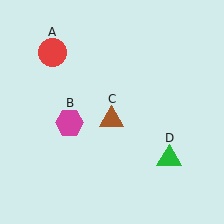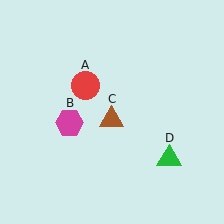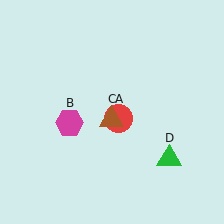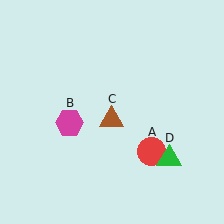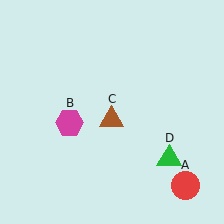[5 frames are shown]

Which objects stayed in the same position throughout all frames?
Magenta hexagon (object B) and brown triangle (object C) and green triangle (object D) remained stationary.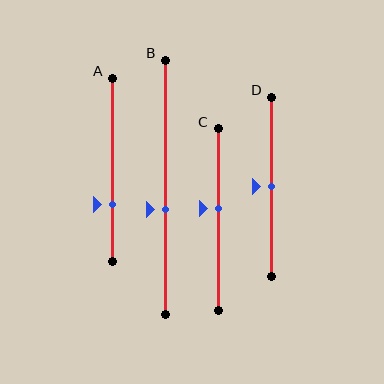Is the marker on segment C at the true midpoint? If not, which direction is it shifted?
No, the marker on segment C is shifted upward by about 6% of the segment length.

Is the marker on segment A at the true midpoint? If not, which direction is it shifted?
No, the marker on segment A is shifted downward by about 19% of the segment length.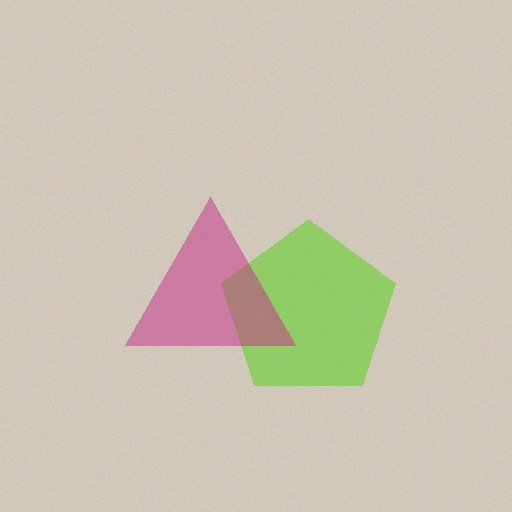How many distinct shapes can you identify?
There are 2 distinct shapes: a lime pentagon, a magenta triangle.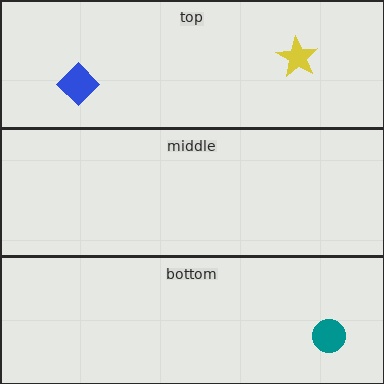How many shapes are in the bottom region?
1.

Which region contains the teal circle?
The bottom region.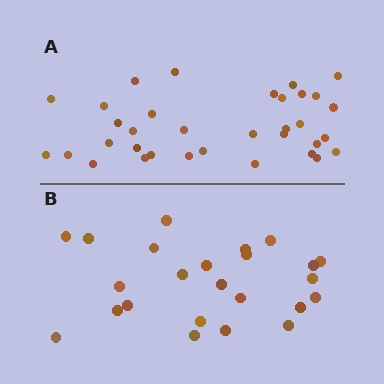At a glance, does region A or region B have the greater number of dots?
Region A (the top region) has more dots.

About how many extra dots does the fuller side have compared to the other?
Region A has roughly 10 or so more dots than region B.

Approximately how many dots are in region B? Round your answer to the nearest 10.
About 20 dots. (The exact count is 24, which rounds to 20.)